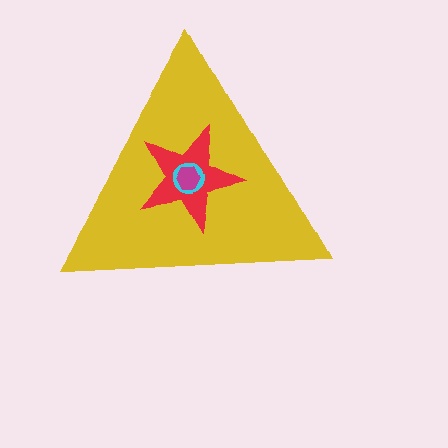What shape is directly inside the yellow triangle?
The red star.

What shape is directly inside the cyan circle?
The magenta hexagon.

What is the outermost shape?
The yellow triangle.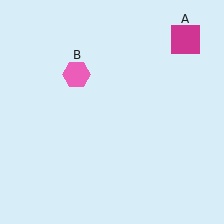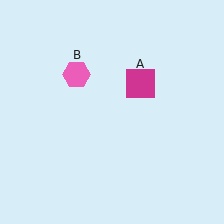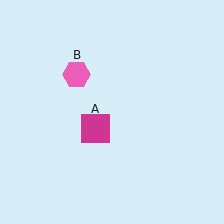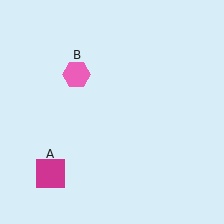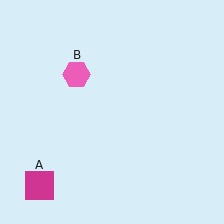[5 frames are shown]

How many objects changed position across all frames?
1 object changed position: magenta square (object A).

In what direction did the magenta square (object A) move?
The magenta square (object A) moved down and to the left.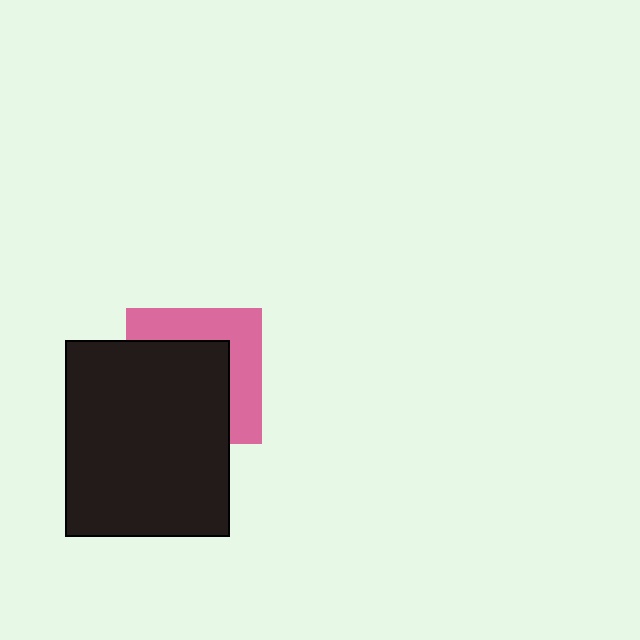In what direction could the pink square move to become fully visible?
The pink square could move toward the upper-right. That would shift it out from behind the black rectangle entirely.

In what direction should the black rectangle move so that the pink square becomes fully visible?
The black rectangle should move toward the lower-left. That is the shortest direction to clear the overlap and leave the pink square fully visible.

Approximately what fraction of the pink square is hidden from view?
Roughly 58% of the pink square is hidden behind the black rectangle.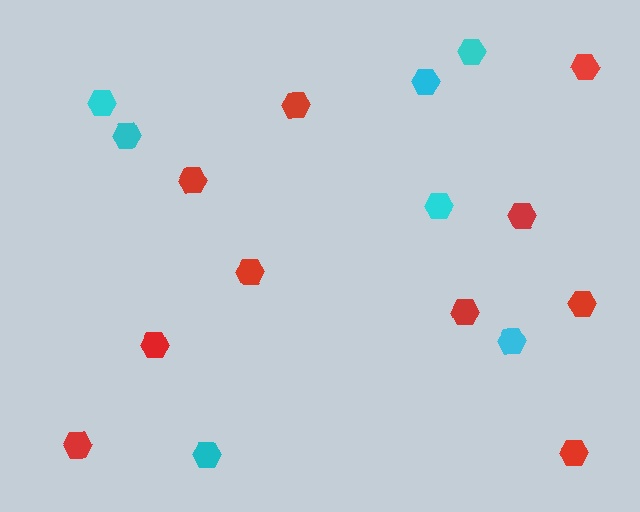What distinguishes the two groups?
There are 2 groups: one group of red hexagons (10) and one group of cyan hexagons (7).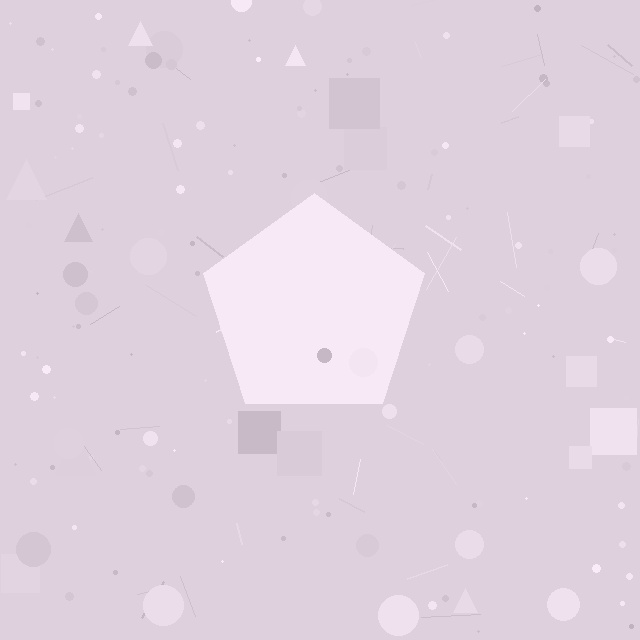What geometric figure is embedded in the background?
A pentagon is embedded in the background.